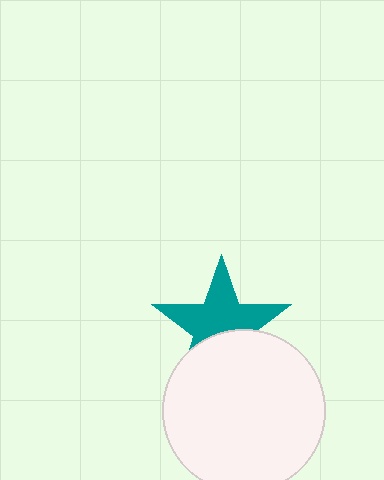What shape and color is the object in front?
The object in front is a white circle.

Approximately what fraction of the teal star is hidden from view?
Roughly 38% of the teal star is hidden behind the white circle.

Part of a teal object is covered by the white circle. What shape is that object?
It is a star.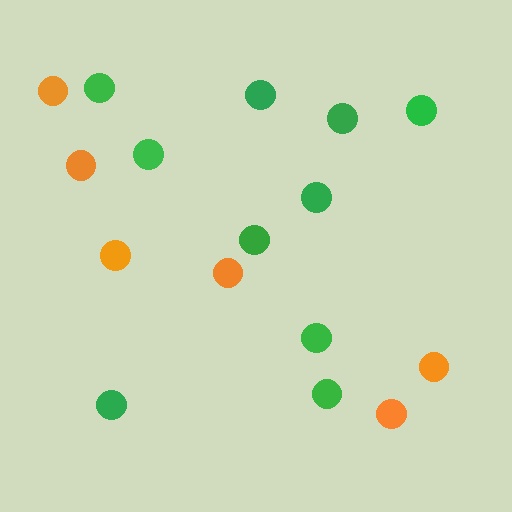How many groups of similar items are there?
There are 2 groups: one group of orange circles (6) and one group of green circles (10).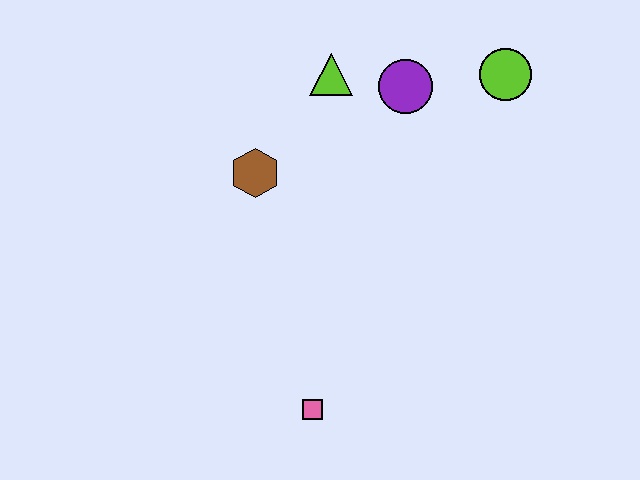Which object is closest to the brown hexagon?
The lime triangle is closest to the brown hexagon.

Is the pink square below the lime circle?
Yes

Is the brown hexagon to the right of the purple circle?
No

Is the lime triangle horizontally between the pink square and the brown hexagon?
No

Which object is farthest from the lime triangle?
The pink square is farthest from the lime triangle.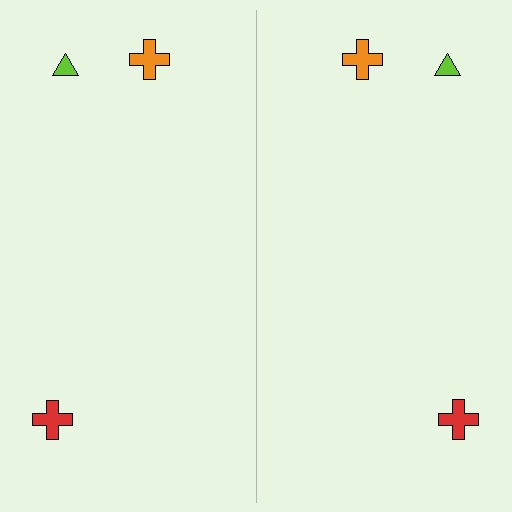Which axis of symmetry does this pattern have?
The pattern has a vertical axis of symmetry running through the center of the image.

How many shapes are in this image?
There are 6 shapes in this image.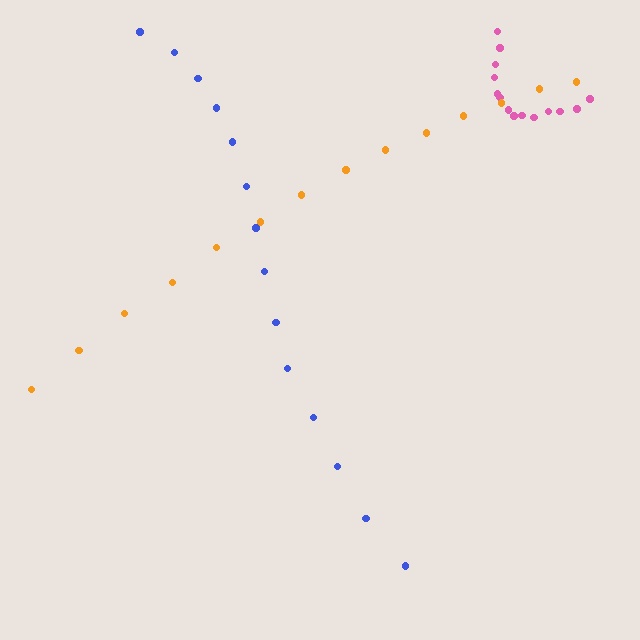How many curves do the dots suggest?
There are 3 distinct paths.